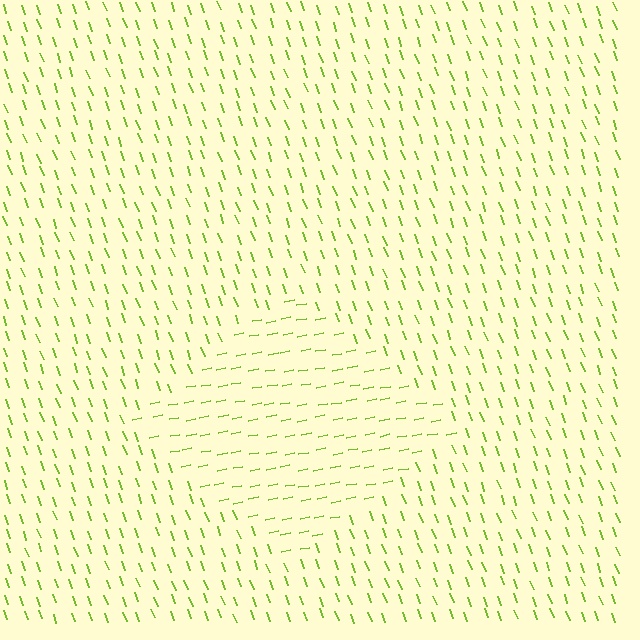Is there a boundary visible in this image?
Yes, there is a texture boundary formed by a change in line orientation.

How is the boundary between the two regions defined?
The boundary is defined purely by a change in line orientation (approximately 81 degrees difference). All lines are the same color and thickness.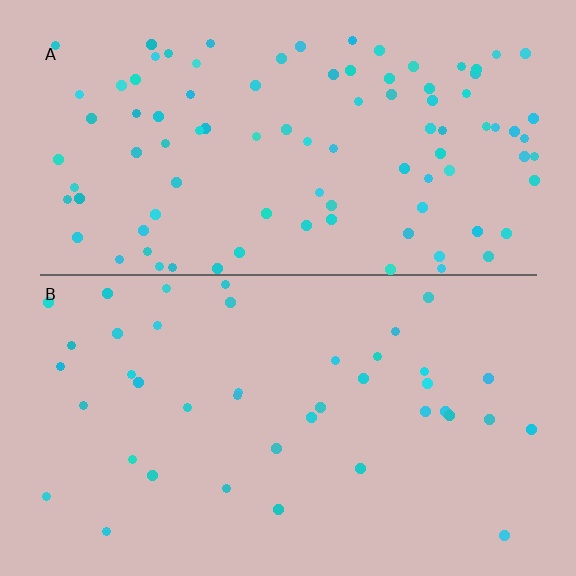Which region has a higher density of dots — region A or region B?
A (the top).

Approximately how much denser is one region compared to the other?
Approximately 2.3× — region A over region B.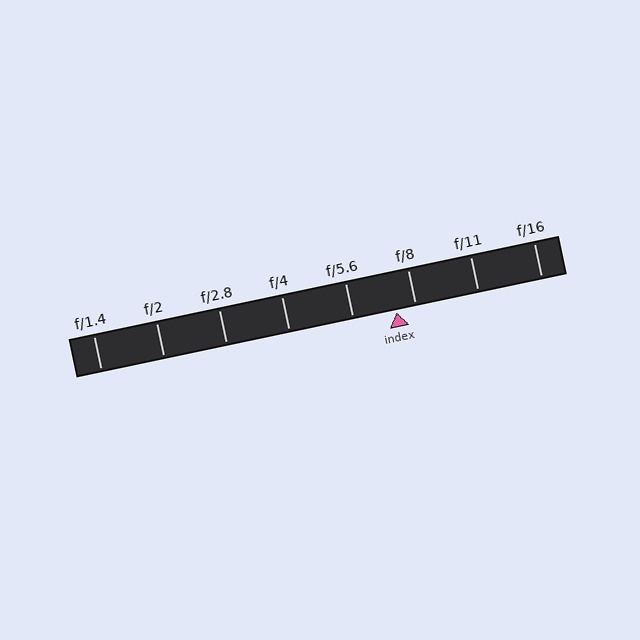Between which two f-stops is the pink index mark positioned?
The index mark is between f/5.6 and f/8.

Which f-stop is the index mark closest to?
The index mark is closest to f/8.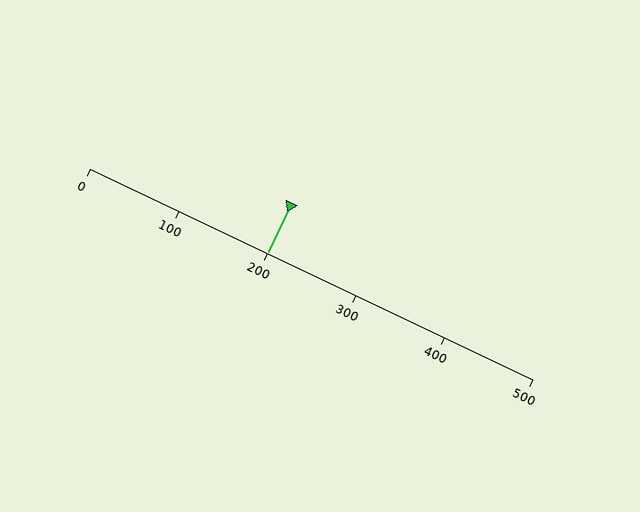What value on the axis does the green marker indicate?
The marker indicates approximately 200.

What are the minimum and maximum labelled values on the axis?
The axis runs from 0 to 500.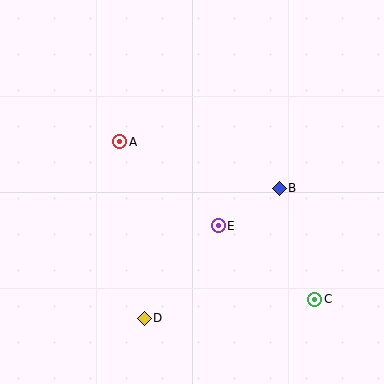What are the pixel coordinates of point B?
Point B is at (279, 188).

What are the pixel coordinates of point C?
Point C is at (315, 299).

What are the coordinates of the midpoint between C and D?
The midpoint between C and D is at (229, 309).